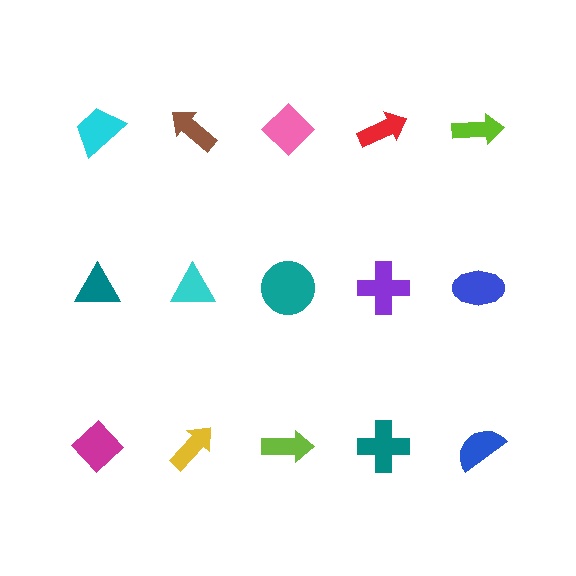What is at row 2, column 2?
A cyan triangle.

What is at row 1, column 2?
A brown arrow.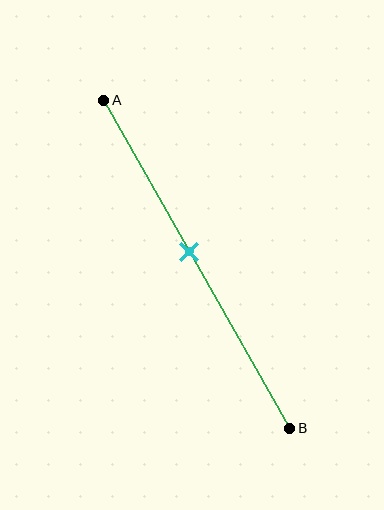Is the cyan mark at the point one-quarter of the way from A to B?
No, the mark is at about 45% from A, not at the 25% one-quarter point.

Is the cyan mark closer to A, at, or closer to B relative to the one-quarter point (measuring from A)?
The cyan mark is closer to point B than the one-quarter point of segment AB.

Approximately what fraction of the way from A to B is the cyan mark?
The cyan mark is approximately 45% of the way from A to B.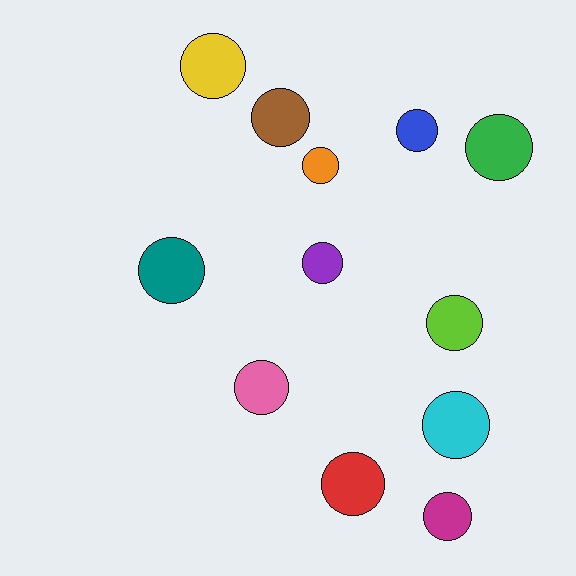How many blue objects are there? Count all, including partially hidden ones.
There is 1 blue object.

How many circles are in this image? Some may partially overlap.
There are 12 circles.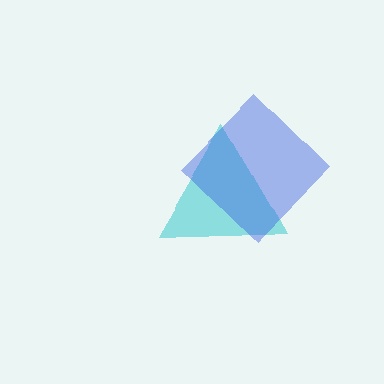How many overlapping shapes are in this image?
There are 2 overlapping shapes in the image.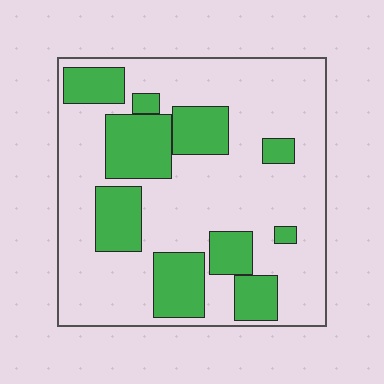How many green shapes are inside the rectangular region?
10.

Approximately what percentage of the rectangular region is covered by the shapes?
Approximately 30%.